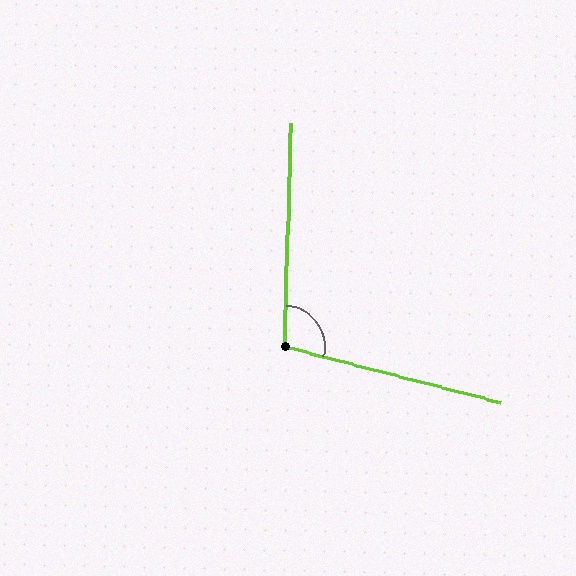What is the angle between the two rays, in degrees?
Approximately 103 degrees.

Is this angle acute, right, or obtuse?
It is obtuse.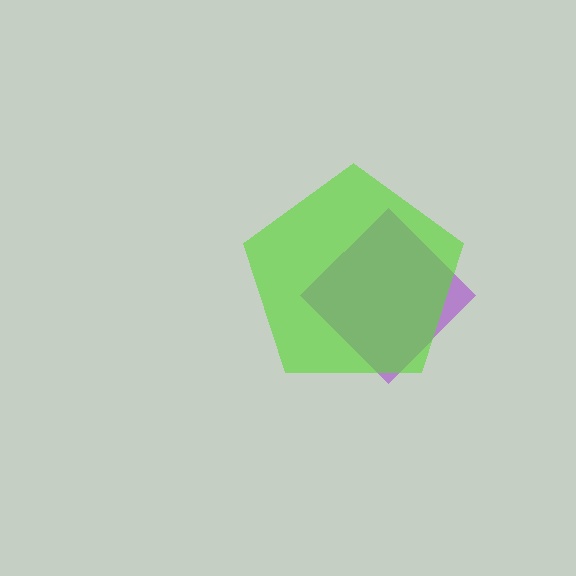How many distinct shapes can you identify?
There are 2 distinct shapes: a purple diamond, a lime pentagon.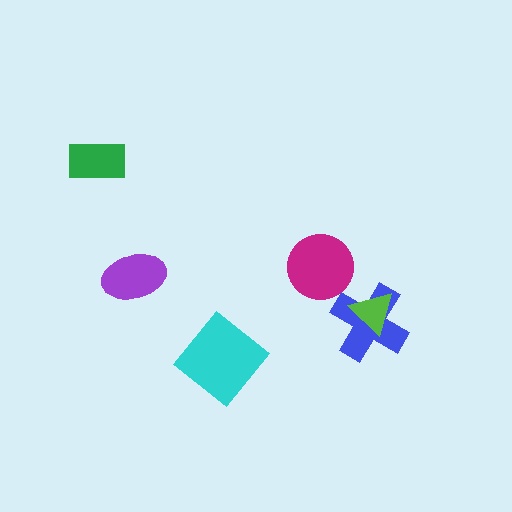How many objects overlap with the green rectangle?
0 objects overlap with the green rectangle.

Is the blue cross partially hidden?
Yes, it is partially covered by another shape.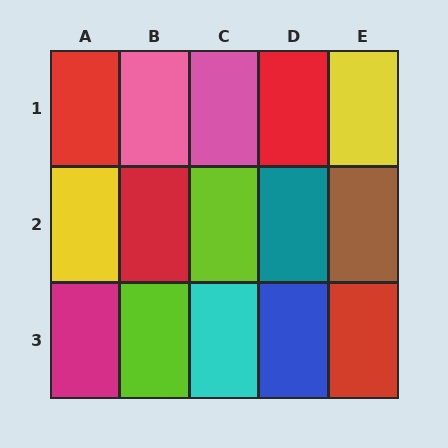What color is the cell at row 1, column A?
Red.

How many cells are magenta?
1 cell is magenta.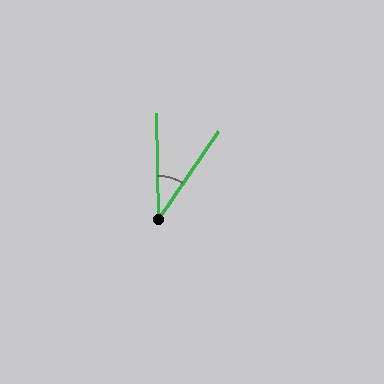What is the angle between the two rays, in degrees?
Approximately 36 degrees.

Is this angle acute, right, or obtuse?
It is acute.